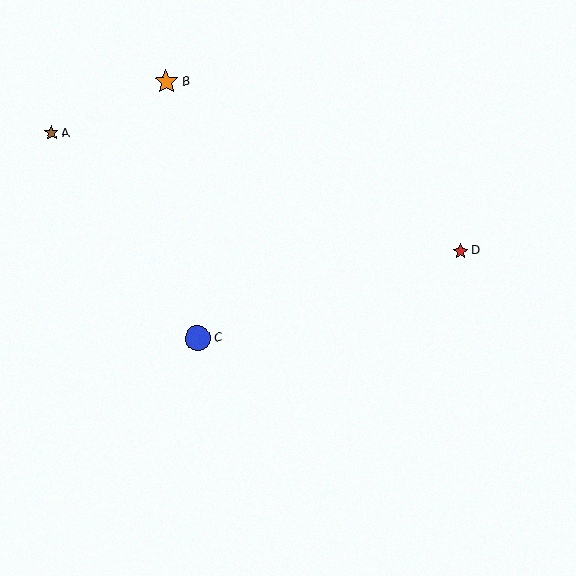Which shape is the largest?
The blue circle (labeled C) is the largest.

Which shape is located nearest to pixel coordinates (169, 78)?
The orange star (labeled B) at (166, 82) is nearest to that location.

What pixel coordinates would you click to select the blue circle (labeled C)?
Click at (198, 339) to select the blue circle C.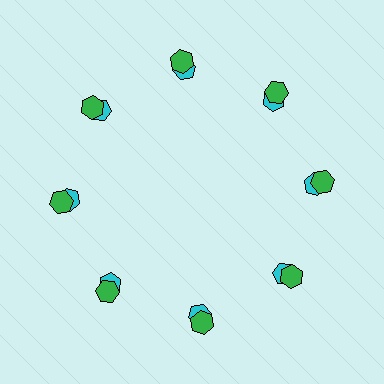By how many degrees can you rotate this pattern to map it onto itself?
The pattern maps onto itself every 45 degrees of rotation.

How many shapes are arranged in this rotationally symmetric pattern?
There are 16 shapes, arranged in 8 groups of 2.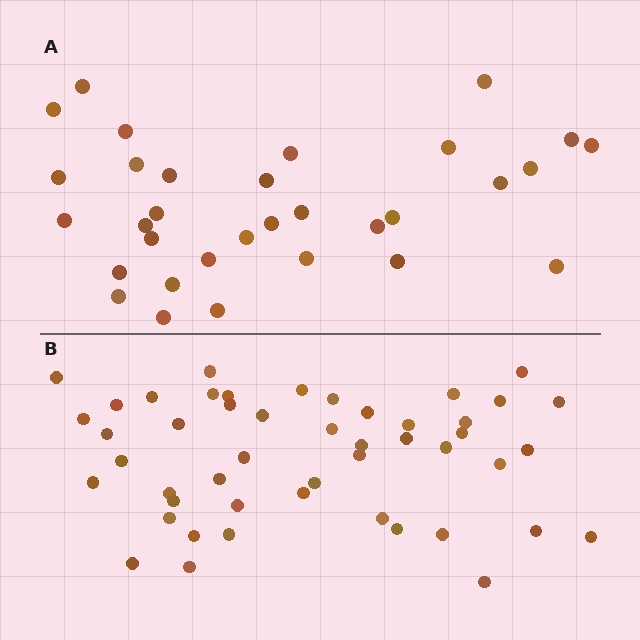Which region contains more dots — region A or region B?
Region B (the bottom region) has more dots.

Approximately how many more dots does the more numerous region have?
Region B has approximately 15 more dots than region A.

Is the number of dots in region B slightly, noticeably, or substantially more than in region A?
Region B has substantially more. The ratio is roughly 1.5 to 1.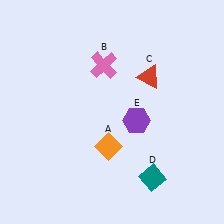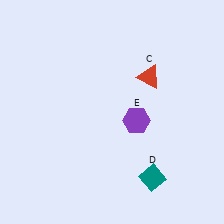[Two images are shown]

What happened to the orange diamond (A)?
The orange diamond (A) was removed in Image 2. It was in the bottom-left area of Image 1.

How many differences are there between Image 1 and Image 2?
There are 2 differences between the two images.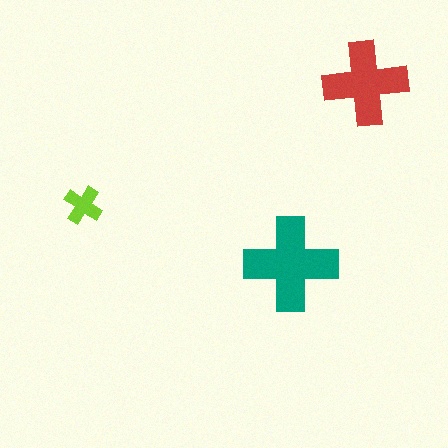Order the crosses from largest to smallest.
the teal one, the red one, the lime one.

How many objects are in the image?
There are 3 objects in the image.